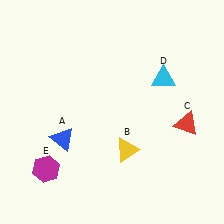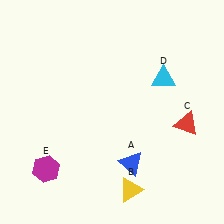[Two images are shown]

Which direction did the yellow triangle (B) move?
The yellow triangle (B) moved down.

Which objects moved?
The objects that moved are: the blue triangle (A), the yellow triangle (B).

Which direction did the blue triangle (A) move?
The blue triangle (A) moved right.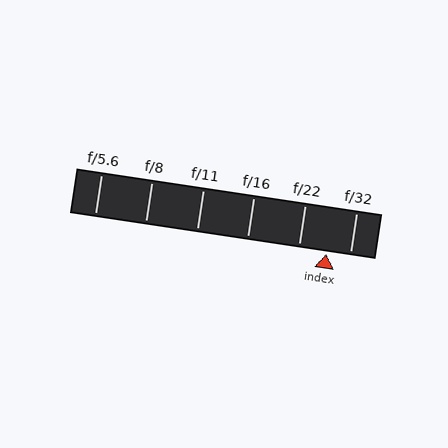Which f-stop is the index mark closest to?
The index mark is closest to f/32.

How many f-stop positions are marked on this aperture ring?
There are 6 f-stop positions marked.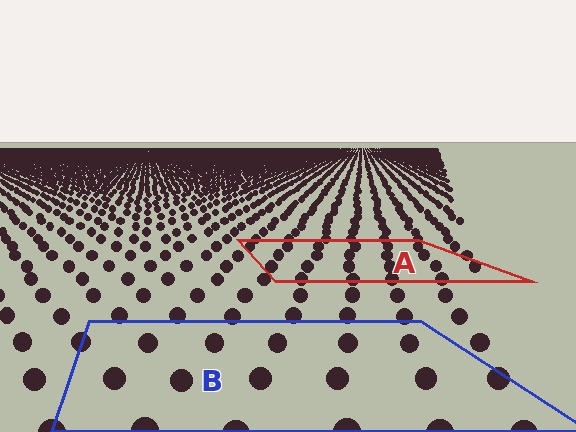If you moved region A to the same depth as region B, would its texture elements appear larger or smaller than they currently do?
They would appear larger. At a closer depth, the same texture elements are projected at a bigger on-screen size.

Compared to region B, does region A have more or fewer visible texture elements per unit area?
Region A has more texture elements per unit area — they are packed more densely because it is farther away.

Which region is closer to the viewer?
Region B is closer. The texture elements there are larger and more spread out.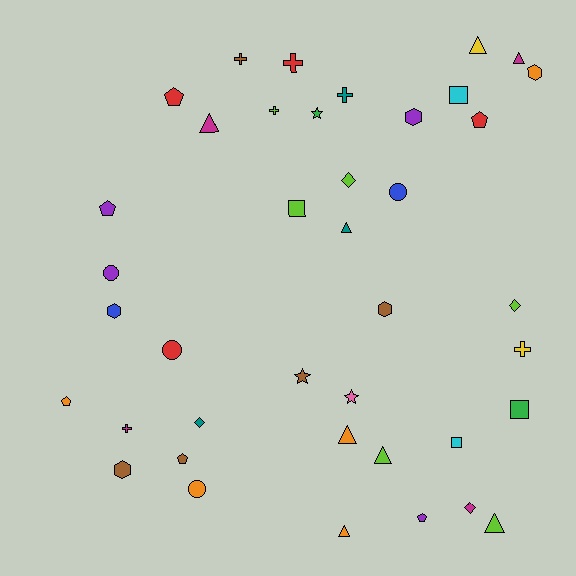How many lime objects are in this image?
There are 6 lime objects.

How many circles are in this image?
There are 4 circles.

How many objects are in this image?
There are 40 objects.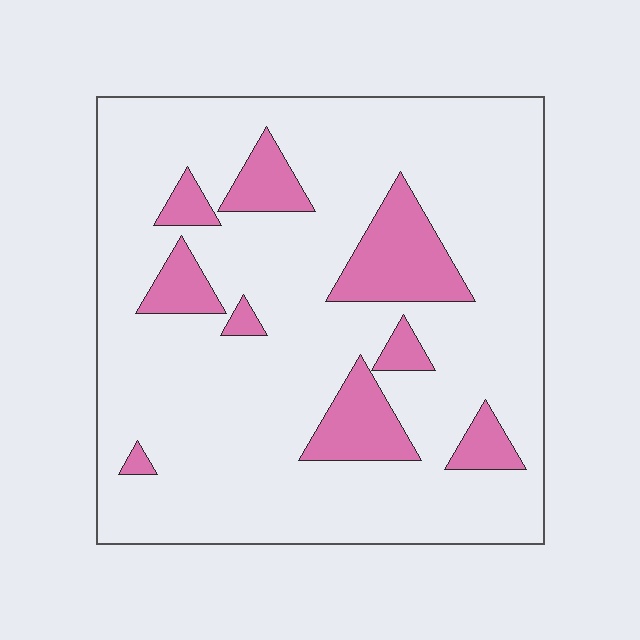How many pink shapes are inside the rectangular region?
9.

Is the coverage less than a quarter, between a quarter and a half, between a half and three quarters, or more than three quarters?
Less than a quarter.